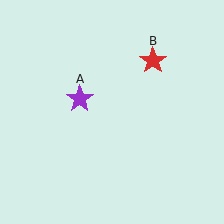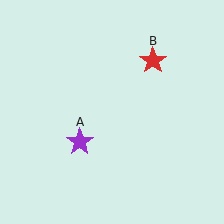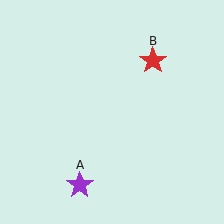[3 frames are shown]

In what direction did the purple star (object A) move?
The purple star (object A) moved down.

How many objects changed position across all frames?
1 object changed position: purple star (object A).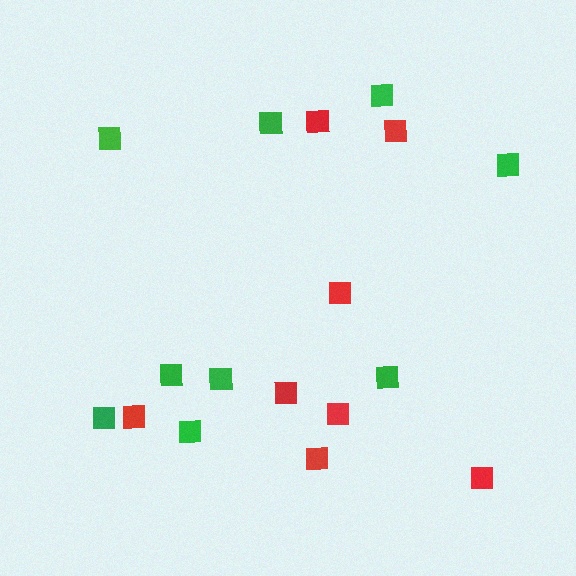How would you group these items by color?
There are 2 groups: one group of red squares (8) and one group of green squares (9).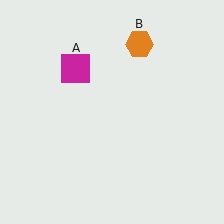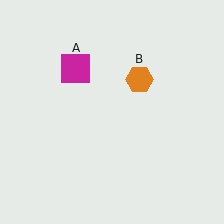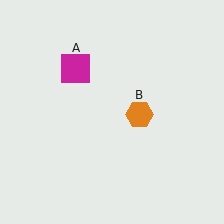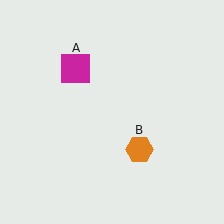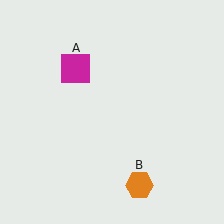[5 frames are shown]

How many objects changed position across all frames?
1 object changed position: orange hexagon (object B).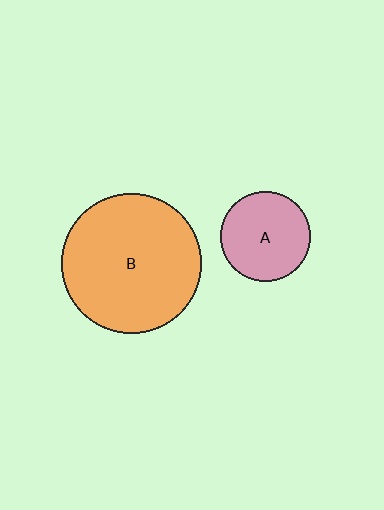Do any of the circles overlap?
No, none of the circles overlap.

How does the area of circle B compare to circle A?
Approximately 2.4 times.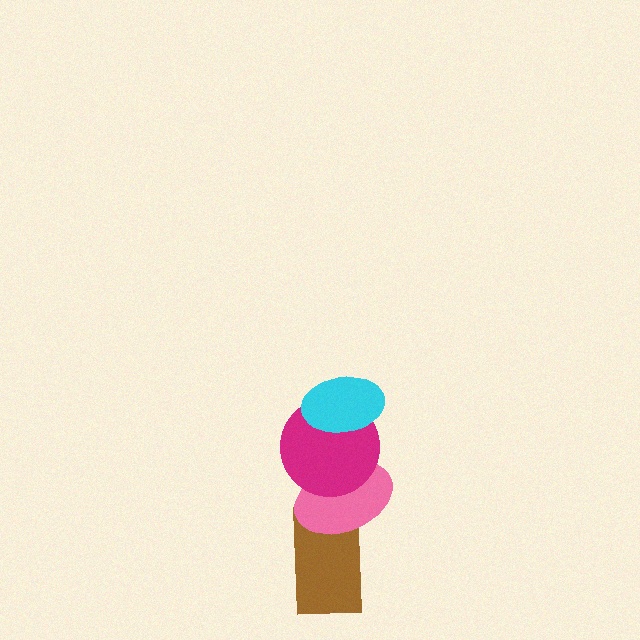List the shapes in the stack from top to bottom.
From top to bottom: the cyan ellipse, the magenta circle, the pink ellipse, the brown rectangle.